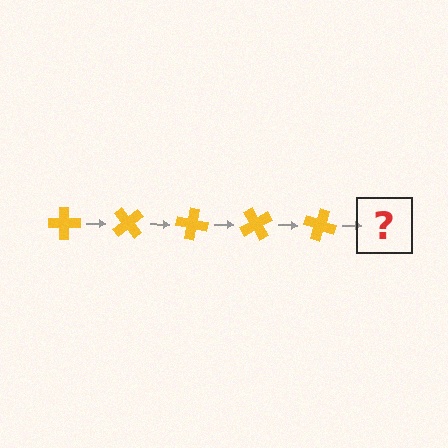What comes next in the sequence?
The next element should be a yellow cross rotated 250 degrees.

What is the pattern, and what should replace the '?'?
The pattern is that the cross rotates 50 degrees each step. The '?' should be a yellow cross rotated 250 degrees.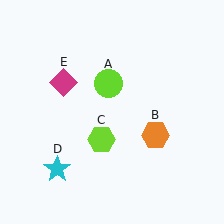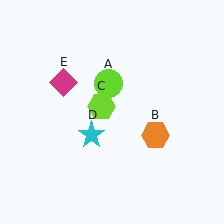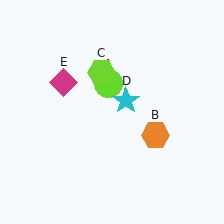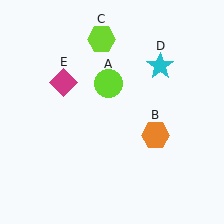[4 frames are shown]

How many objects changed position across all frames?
2 objects changed position: lime hexagon (object C), cyan star (object D).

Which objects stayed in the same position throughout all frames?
Lime circle (object A) and orange hexagon (object B) and magenta diamond (object E) remained stationary.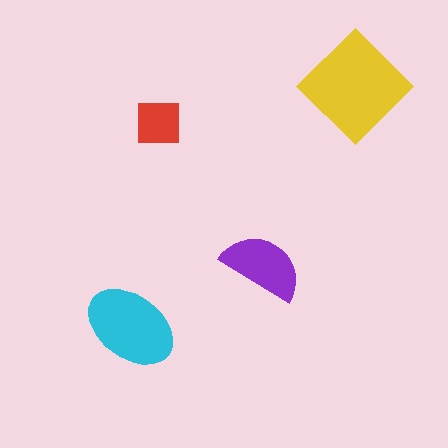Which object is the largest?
The yellow diamond.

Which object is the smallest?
The red square.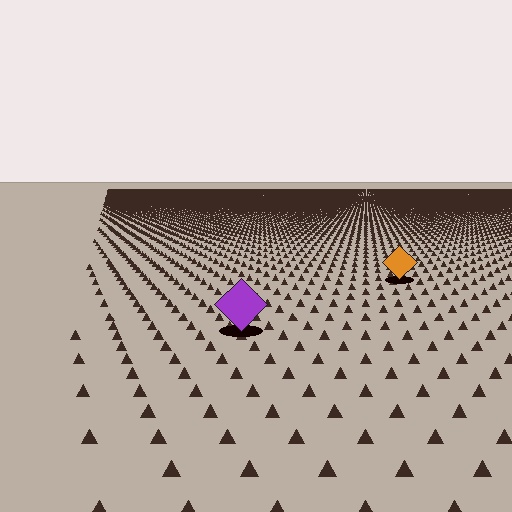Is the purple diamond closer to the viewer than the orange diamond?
Yes. The purple diamond is closer — you can tell from the texture gradient: the ground texture is coarser near it.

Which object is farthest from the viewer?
The orange diamond is farthest from the viewer. It appears smaller and the ground texture around it is denser.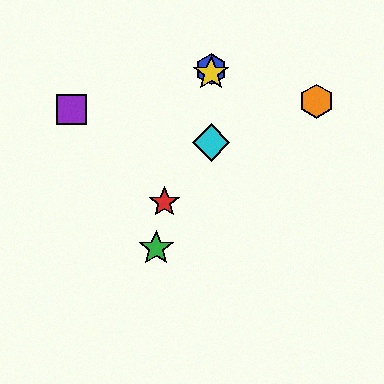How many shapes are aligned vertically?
3 shapes (the blue hexagon, the yellow star, the cyan diamond) are aligned vertically.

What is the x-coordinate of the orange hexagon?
The orange hexagon is at x≈317.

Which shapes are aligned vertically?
The blue hexagon, the yellow star, the cyan diamond are aligned vertically.